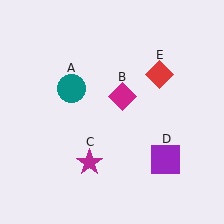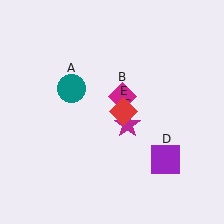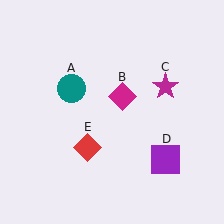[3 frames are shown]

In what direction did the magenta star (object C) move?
The magenta star (object C) moved up and to the right.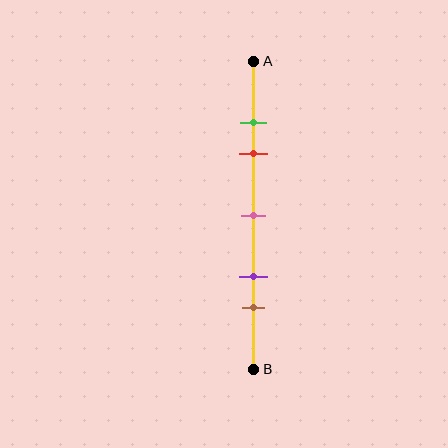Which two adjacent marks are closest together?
The green and red marks are the closest adjacent pair.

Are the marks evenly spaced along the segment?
No, the marks are not evenly spaced.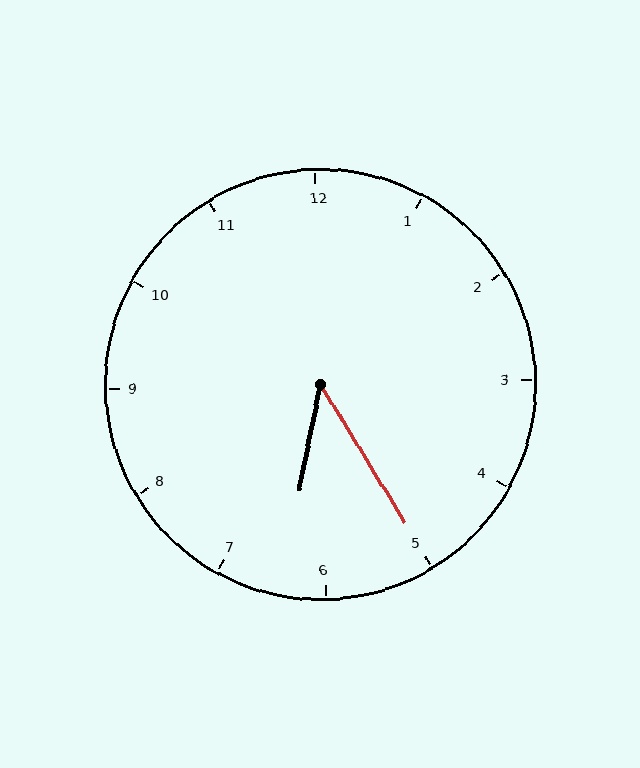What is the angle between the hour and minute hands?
Approximately 42 degrees.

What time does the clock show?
6:25.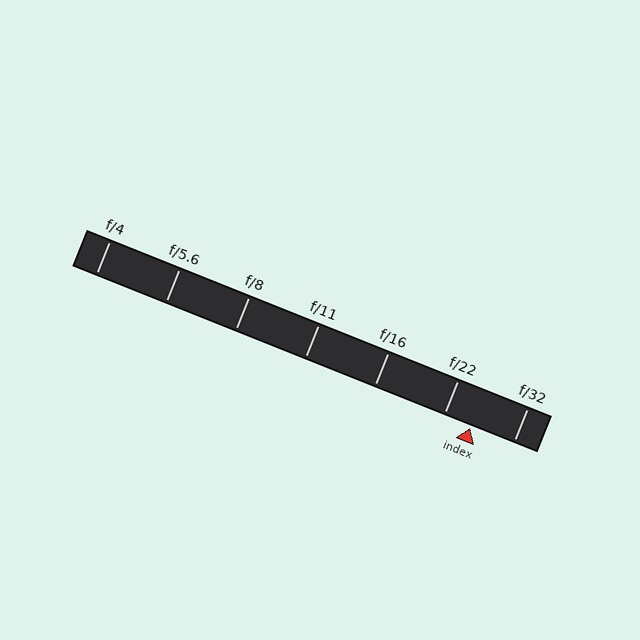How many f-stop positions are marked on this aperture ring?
There are 7 f-stop positions marked.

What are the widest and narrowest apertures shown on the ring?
The widest aperture shown is f/4 and the narrowest is f/32.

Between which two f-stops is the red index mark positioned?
The index mark is between f/22 and f/32.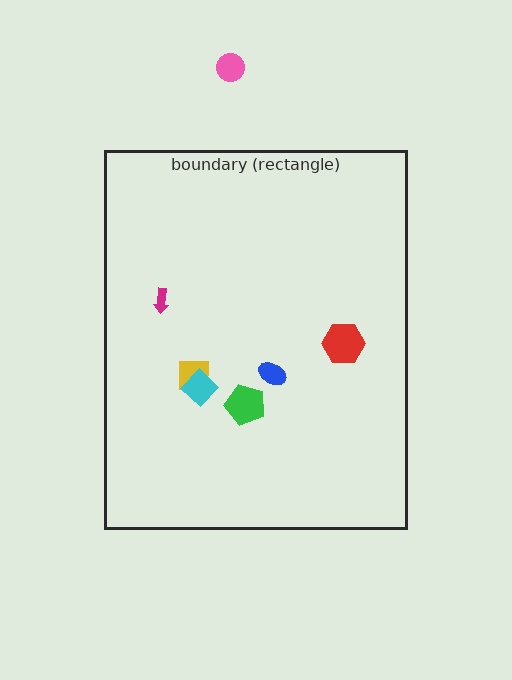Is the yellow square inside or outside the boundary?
Inside.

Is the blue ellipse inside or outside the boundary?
Inside.